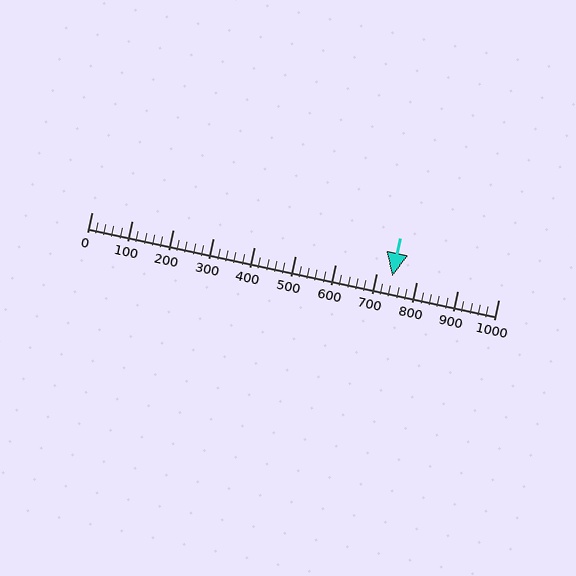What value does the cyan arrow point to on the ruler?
The cyan arrow points to approximately 740.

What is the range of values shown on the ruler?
The ruler shows values from 0 to 1000.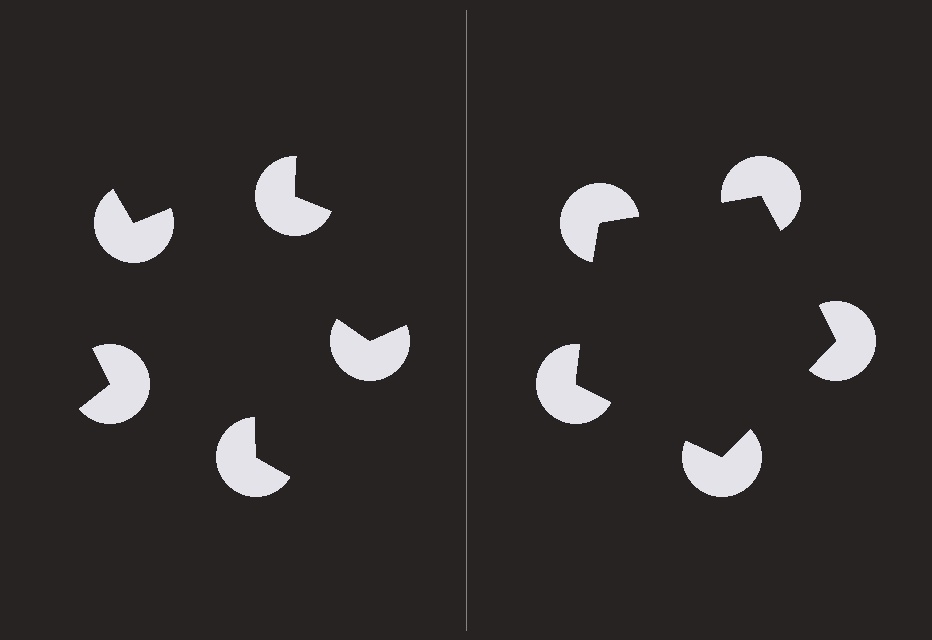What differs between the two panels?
The pac-man discs are positioned identically on both sides; only the wedge orientations differ. On the right they align to a pentagon; on the left they are misaligned.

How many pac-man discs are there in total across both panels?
10 — 5 on each side.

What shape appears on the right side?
An illusory pentagon.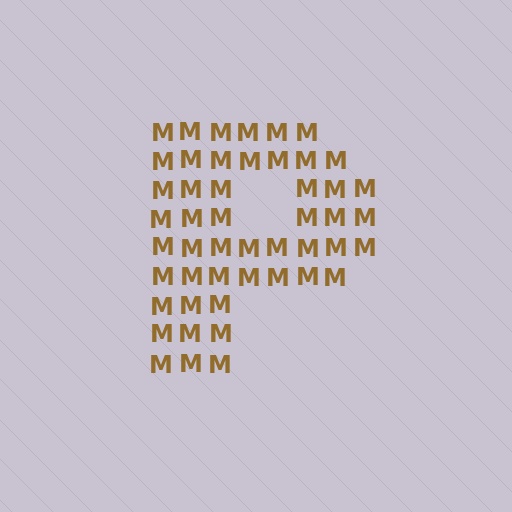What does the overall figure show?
The overall figure shows the letter P.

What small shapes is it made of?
It is made of small letter M's.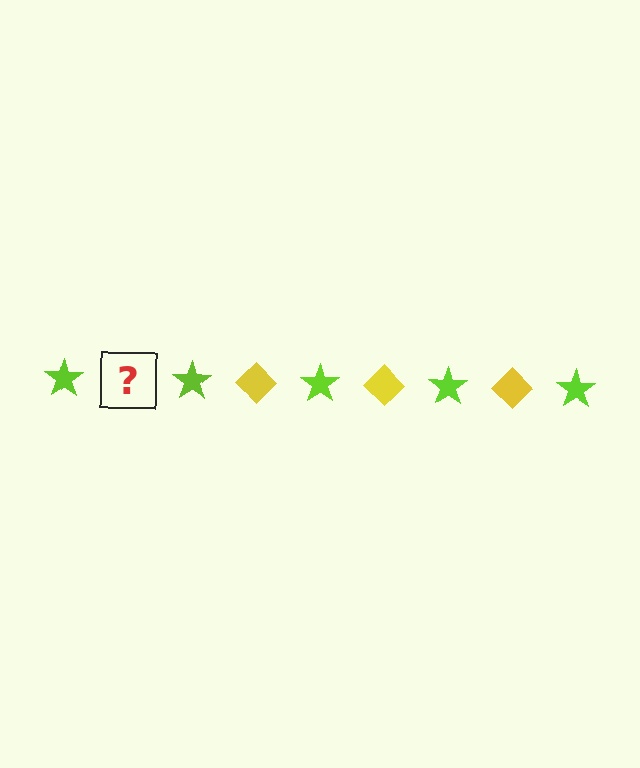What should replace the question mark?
The question mark should be replaced with a yellow diamond.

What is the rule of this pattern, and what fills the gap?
The rule is that the pattern alternates between lime star and yellow diamond. The gap should be filled with a yellow diamond.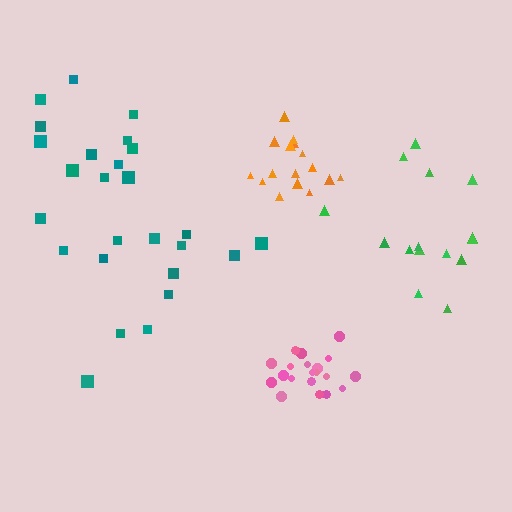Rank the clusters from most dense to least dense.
orange, pink, green, teal.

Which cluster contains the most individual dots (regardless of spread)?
Teal (26).